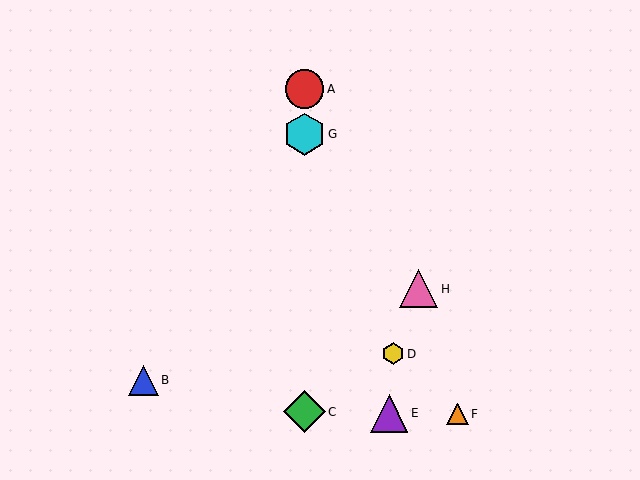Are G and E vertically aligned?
No, G is at x≈304 and E is at x≈389.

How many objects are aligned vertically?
3 objects (A, C, G) are aligned vertically.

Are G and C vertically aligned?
Yes, both are at x≈304.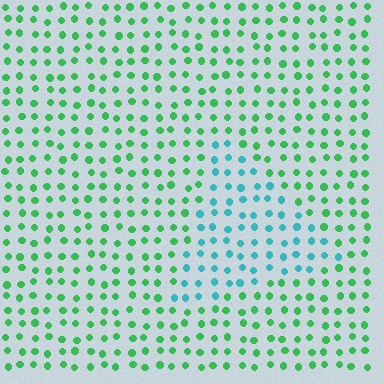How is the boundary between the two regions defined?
The boundary is defined purely by a slight shift in hue (about 49 degrees). Spacing, size, and orientation are identical on both sides.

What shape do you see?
I see a triangle.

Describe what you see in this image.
The image is filled with small green elements in a uniform arrangement. A triangle-shaped region is visible where the elements are tinted to a slightly different hue, forming a subtle color boundary.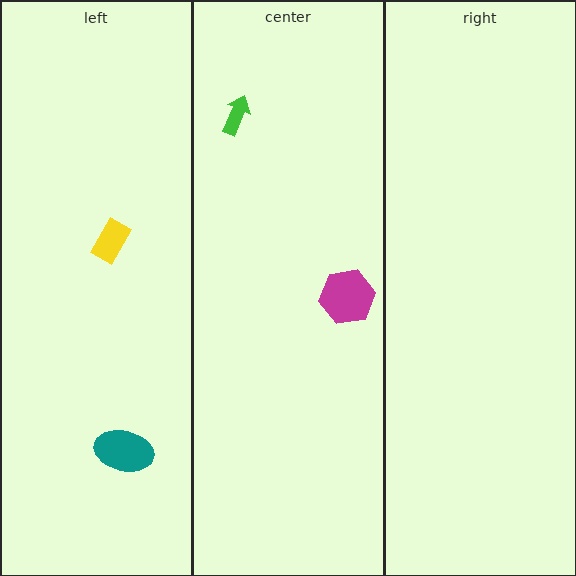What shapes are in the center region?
The magenta hexagon, the green arrow.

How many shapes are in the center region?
2.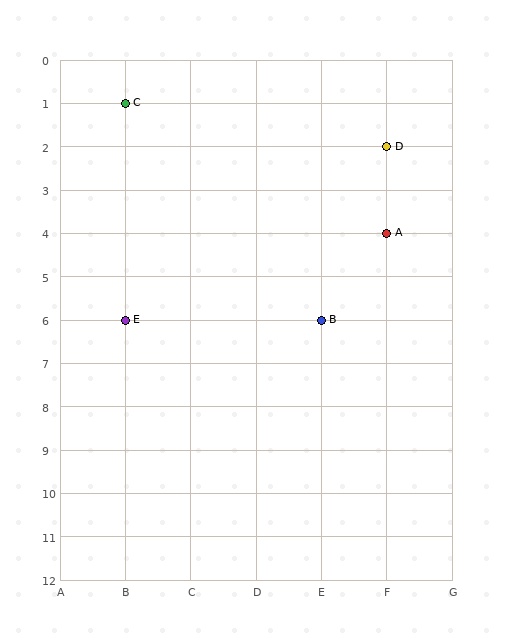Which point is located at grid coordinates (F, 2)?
Point D is at (F, 2).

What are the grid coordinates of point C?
Point C is at grid coordinates (B, 1).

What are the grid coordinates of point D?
Point D is at grid coordinates (F, 2).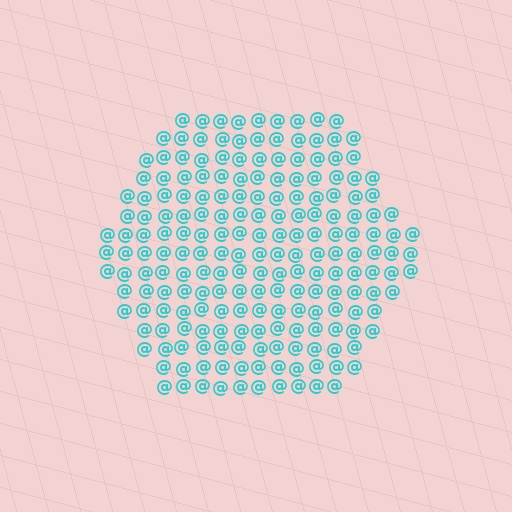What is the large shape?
The large shape is a hexagon.